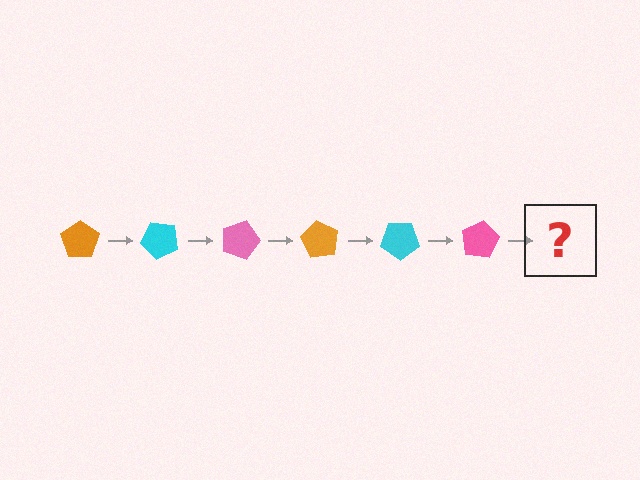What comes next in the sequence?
The next element should be an orange pentagon, rotated 270 degrees from the start.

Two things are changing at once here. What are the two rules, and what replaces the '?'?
The two rules are that it rotates 45 degrees each step and the color cycles through orange, cyan, and pink. The '?' should be an orange pentagon, rotated 270 degrees from the start.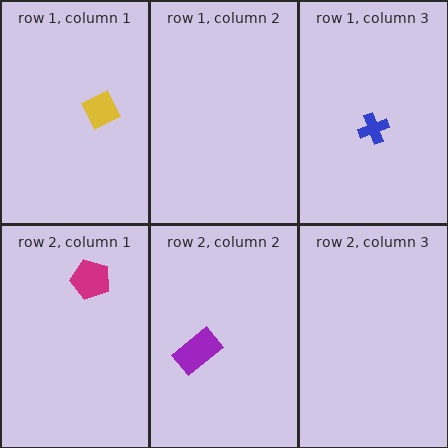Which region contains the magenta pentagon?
The row 2, column 1 region.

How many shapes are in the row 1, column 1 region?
1.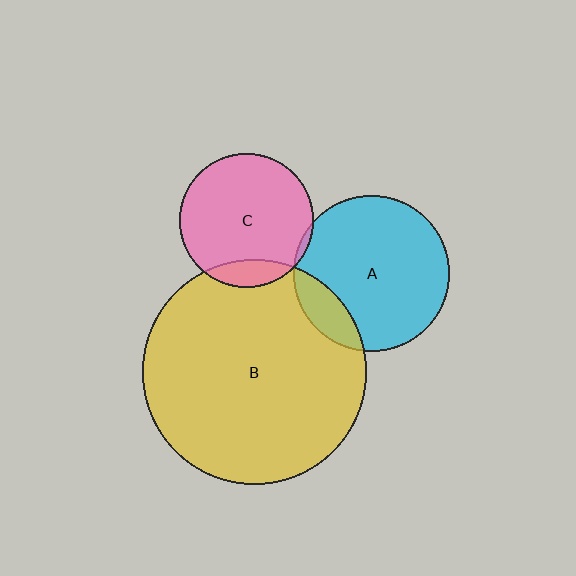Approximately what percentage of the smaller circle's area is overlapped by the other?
Approximately 5%.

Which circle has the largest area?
Circle B (yellow).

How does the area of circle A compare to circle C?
Approximately 1.4 times.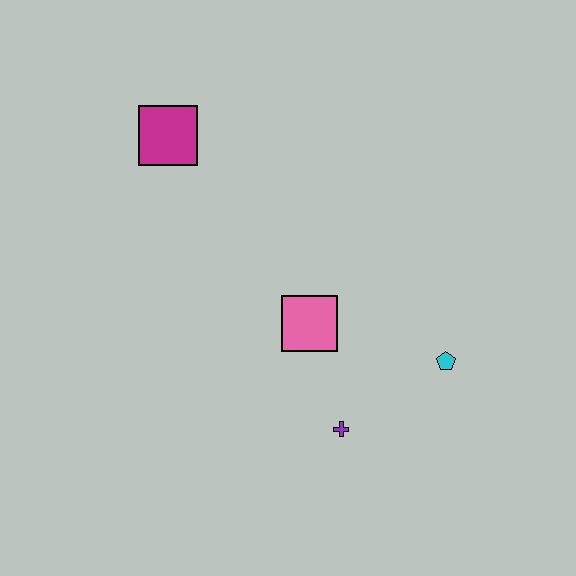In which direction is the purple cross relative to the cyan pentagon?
The purple cross is to the left of the cyan pentagon.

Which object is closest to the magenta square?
The pink square is closest to the magenta square.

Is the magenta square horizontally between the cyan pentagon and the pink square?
No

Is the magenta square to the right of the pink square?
No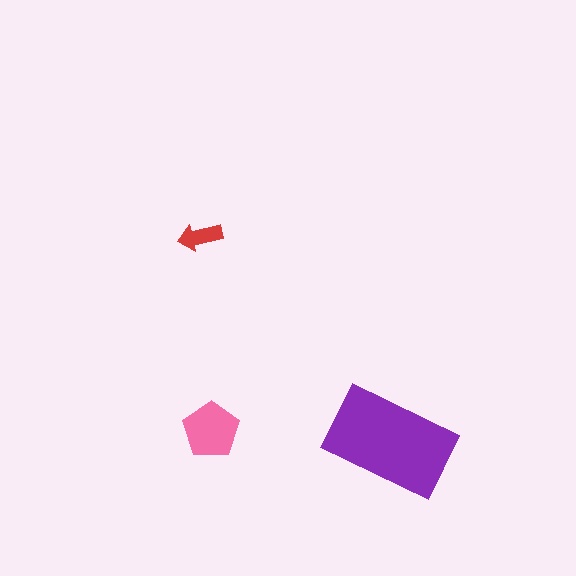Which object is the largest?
The purple rectangle.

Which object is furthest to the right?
The purple rectangle is rightmost.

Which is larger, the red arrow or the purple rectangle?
The purple rectangle.